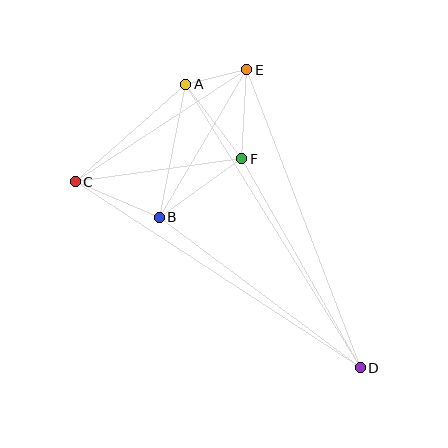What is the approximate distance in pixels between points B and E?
The distance between B and E is approximately 172 pixels.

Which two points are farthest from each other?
Points C and D are farthest from each other.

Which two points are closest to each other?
Points A and E are closest to each other.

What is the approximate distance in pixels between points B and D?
The distance between B and D is approximately 251 pixels.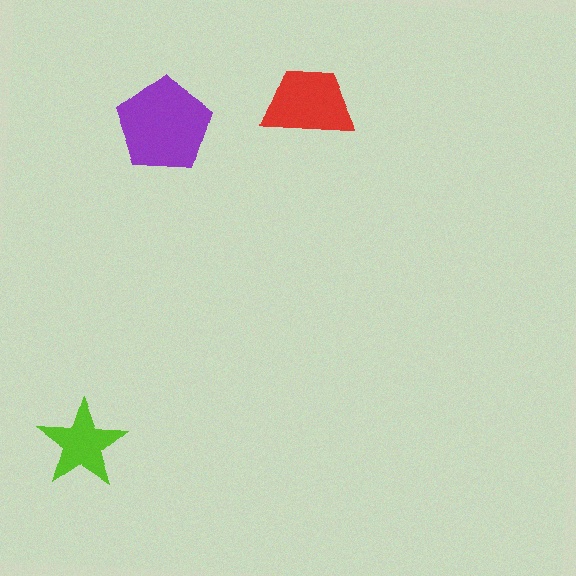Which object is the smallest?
The lime star.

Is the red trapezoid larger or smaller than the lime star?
Larger.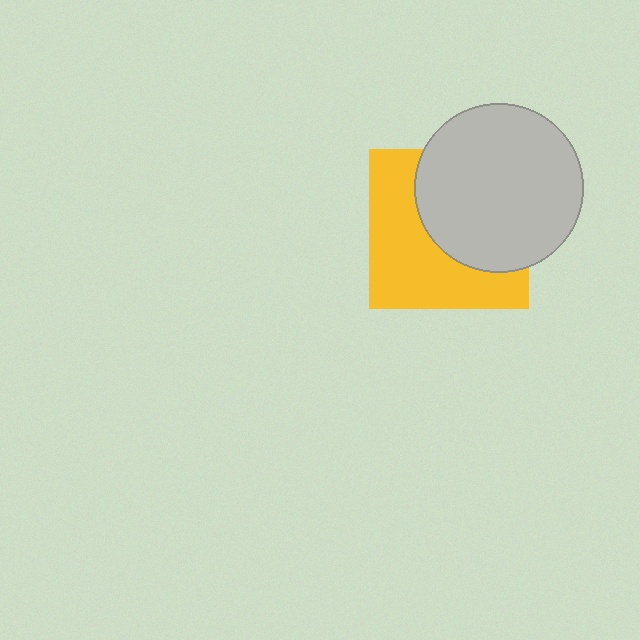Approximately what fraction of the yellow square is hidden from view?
Roughly 49% of the yellow square is hidden behind the light gray circle.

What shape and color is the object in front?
The object in front is a light gray circle.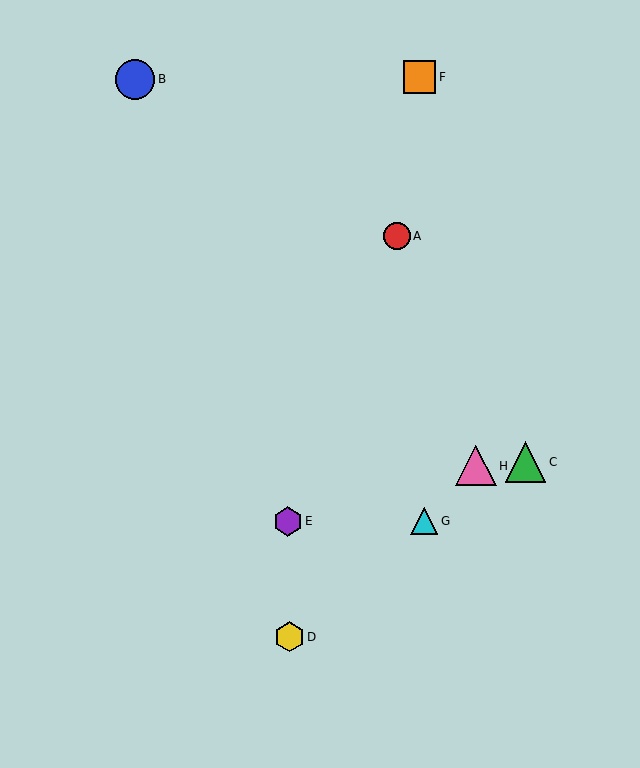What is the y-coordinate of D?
Object D is at y≈637.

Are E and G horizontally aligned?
Yes, both are at y≈521.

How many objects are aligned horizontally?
2 objects (E, G) are aligned horizontally.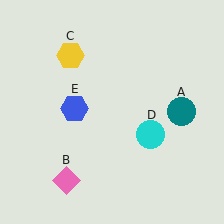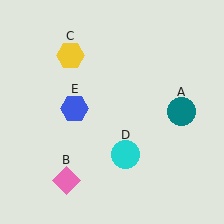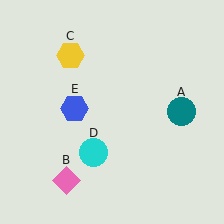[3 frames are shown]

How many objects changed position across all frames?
1 object changed position: cyan circle (object D).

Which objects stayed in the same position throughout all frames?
Teal circle (object A) and pink diamond (object B) and yellow hexagon (object C) and blue hexagon (object E) remained stationary.